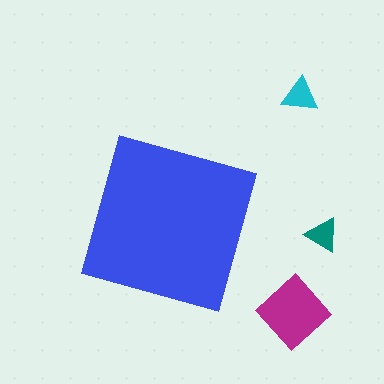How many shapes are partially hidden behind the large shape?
0 shapes are partially hidden.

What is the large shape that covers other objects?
A blue diamond.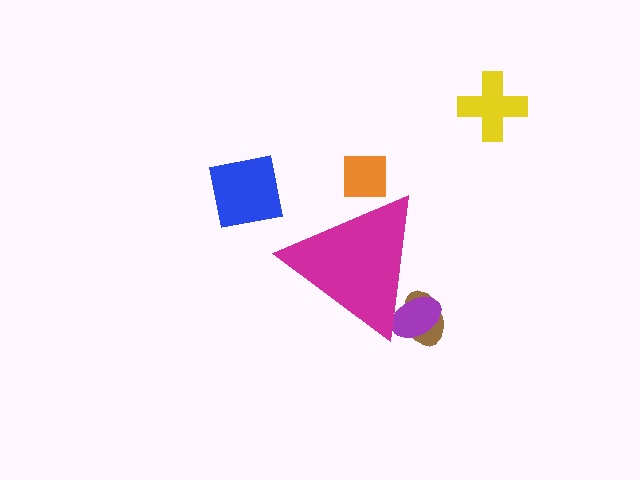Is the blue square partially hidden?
No, the blue square is fully visible.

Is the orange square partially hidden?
Yes, the orange square is partially hidden behind the magenta triangle.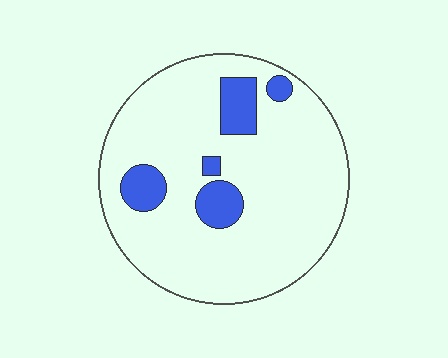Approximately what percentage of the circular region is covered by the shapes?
Approximately 15%.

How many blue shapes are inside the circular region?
5.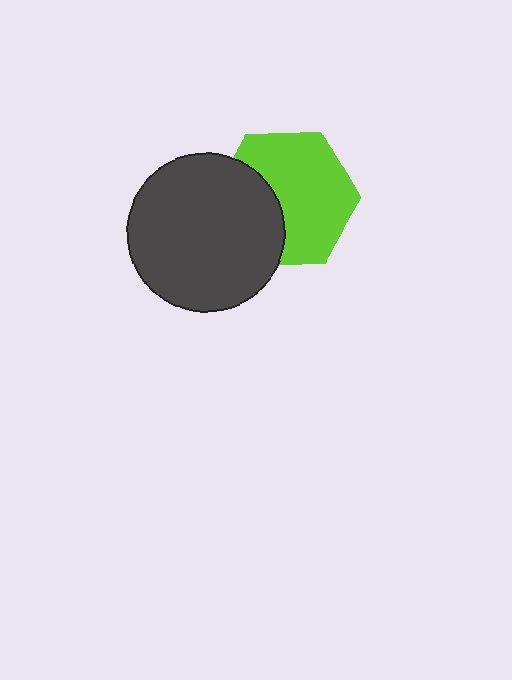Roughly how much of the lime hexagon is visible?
About half of it is visible (roughly 65%).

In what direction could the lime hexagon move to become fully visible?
The lime hexagon could move right. That would shift it out from behind the dark gray circle entirely.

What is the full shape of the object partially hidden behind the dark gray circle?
The partially hidden object is a lime hexagon.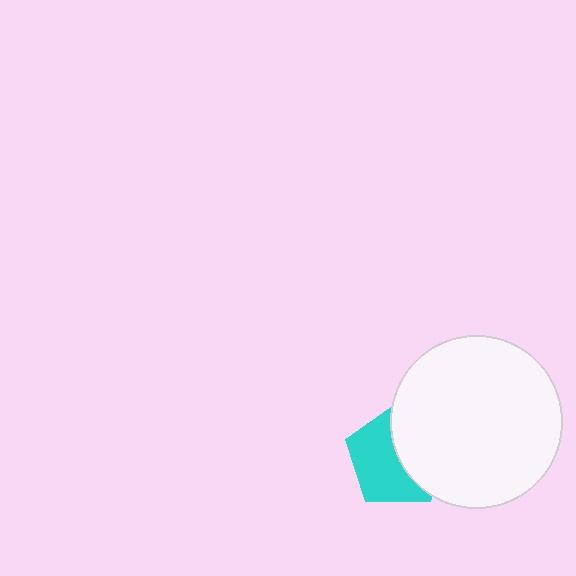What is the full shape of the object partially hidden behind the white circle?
The partially hidden object is a cyan pentagon.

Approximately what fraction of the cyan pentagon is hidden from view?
Roughly 45% of the cyan pentagon is hidden behind the white circle.